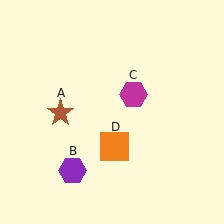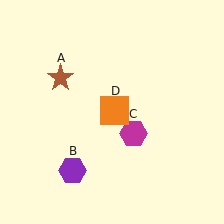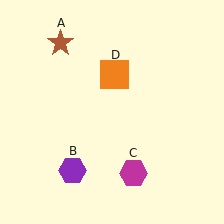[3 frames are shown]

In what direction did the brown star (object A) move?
The brown star (object A) moved up.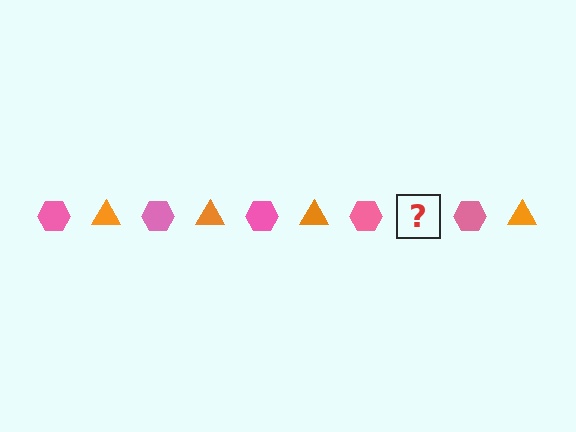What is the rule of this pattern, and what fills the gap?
The rule is that the pattern alternates between pink hexagon and orange triangle. The gap should be filled with an orange triangle.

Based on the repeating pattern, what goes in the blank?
The blank should be an orange triangle.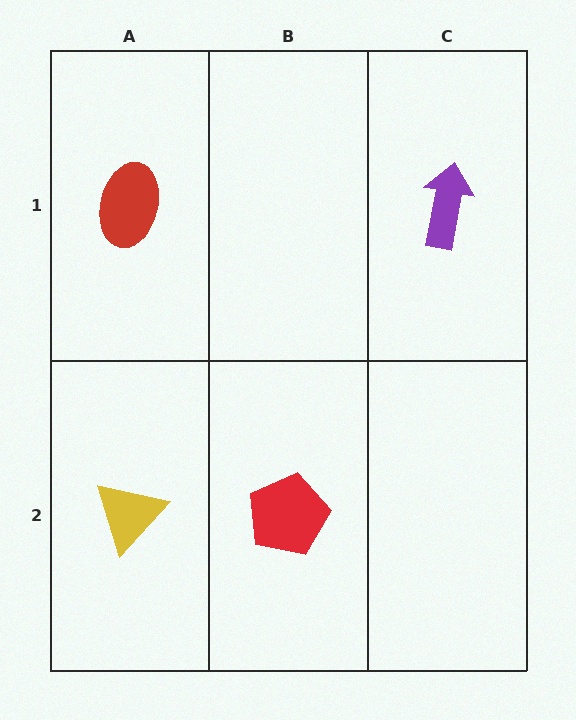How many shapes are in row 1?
2 shapes.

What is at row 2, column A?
A yellow triangle.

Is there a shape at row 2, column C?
No, that cell is empty.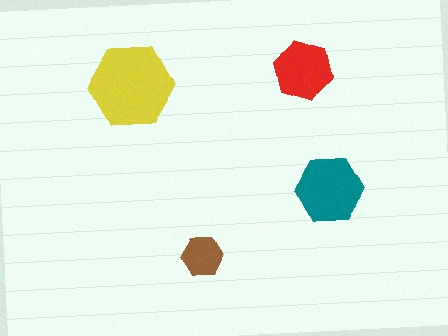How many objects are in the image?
There are 4 objects in the image.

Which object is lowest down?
The brown hexagon is bottommost.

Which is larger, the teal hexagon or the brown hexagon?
The teal one.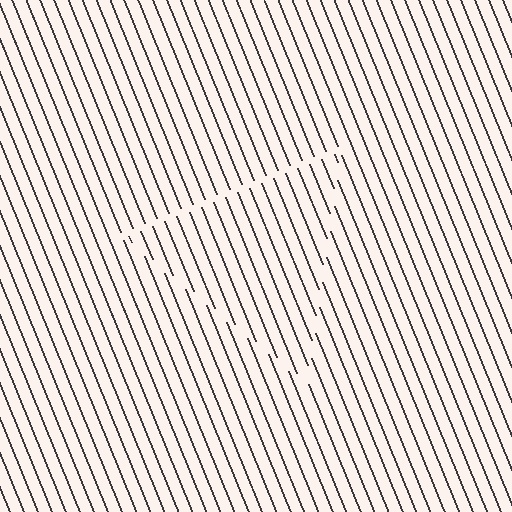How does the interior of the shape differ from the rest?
The interior of the shape contains the same grating, shifted by half a period — the contour is defined by the phase discontinuity where line-ends from the inner and outer gratings abut.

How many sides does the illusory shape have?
3 sides — the line-ends trace a triangle.